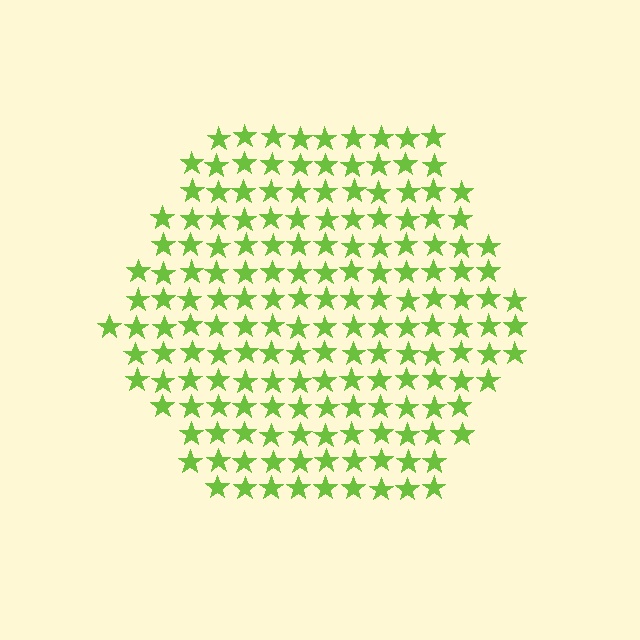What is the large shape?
The large shape is a hexagon.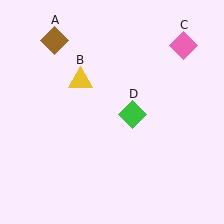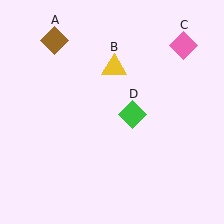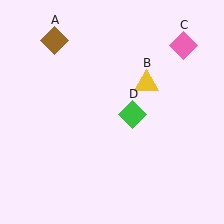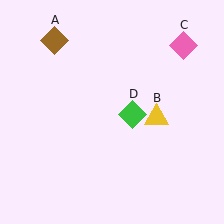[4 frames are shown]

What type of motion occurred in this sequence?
The yellow triangle (object B) rotated clockwise around the center of the scene.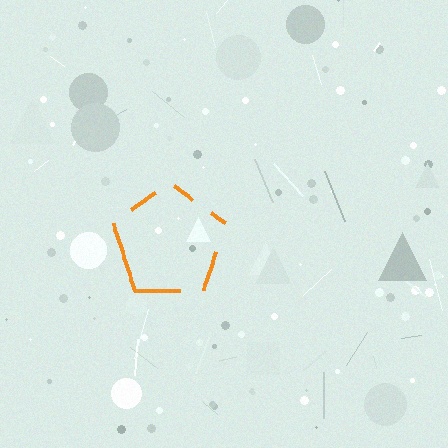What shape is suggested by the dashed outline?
The dashed outline suggests a pentagon.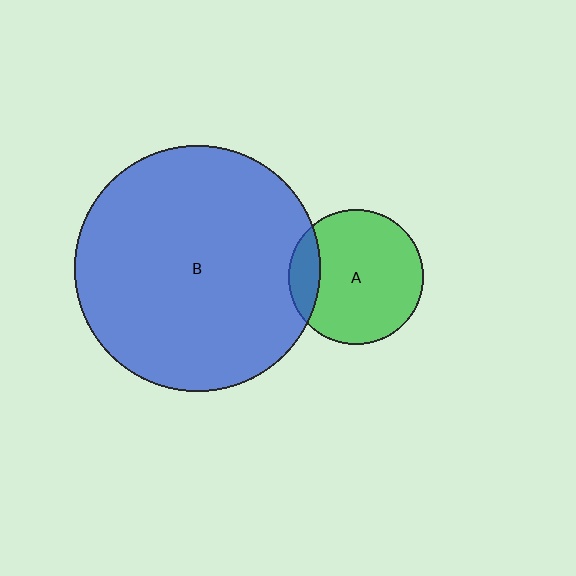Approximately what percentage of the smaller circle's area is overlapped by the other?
Approximately 15%.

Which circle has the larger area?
Circle B (blue).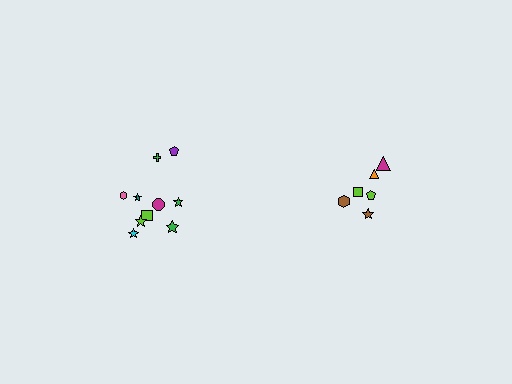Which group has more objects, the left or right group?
The left group.